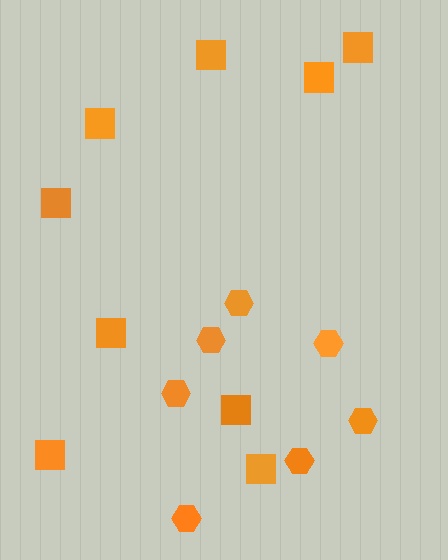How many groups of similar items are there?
There are 2 groups: one group of hexagons (7) and one group of squares (9).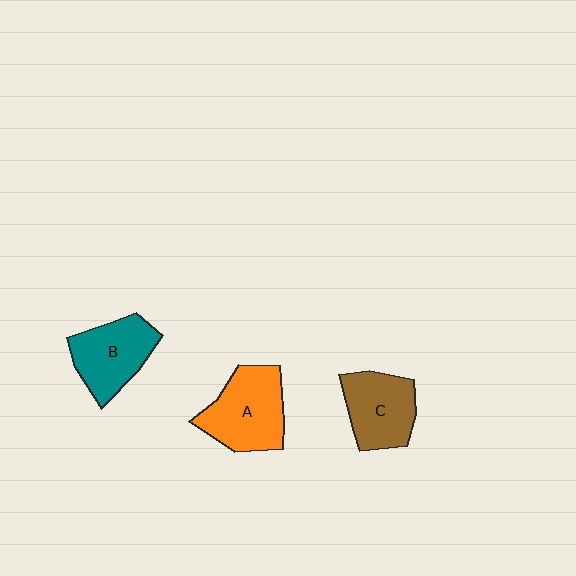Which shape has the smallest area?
Shape C (brown).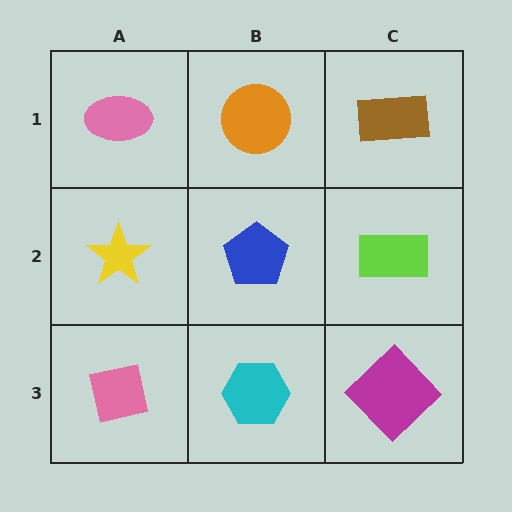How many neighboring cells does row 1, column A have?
2.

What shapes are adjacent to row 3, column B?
A blue pentagon (row 2, column B), a pink square (row 3, column A), a magenta diamond (row 3, column C).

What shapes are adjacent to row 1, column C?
A lime rectangle (row 2, column C), an orange circle (row 1, column B).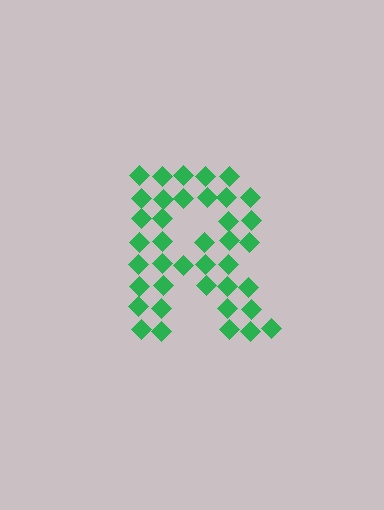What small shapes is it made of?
It is made of small diamonds.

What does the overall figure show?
The overall figure shows the letter R.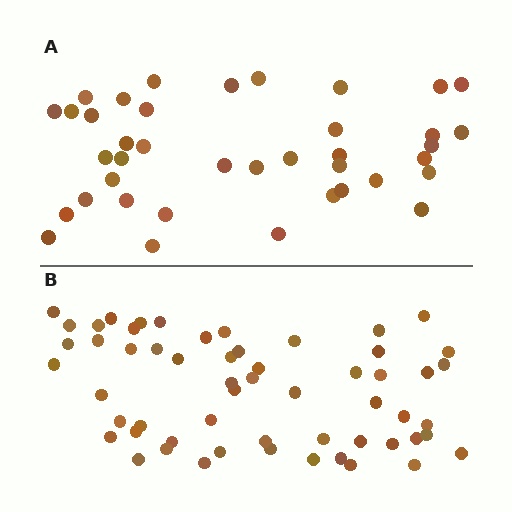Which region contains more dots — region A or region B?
Region B (the bottom region) has more dots.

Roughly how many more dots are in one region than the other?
Region B has approximately 20 more dots than region A.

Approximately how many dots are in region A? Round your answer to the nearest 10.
About 40 dots. (The exact count is 39, which rounds to 40.)